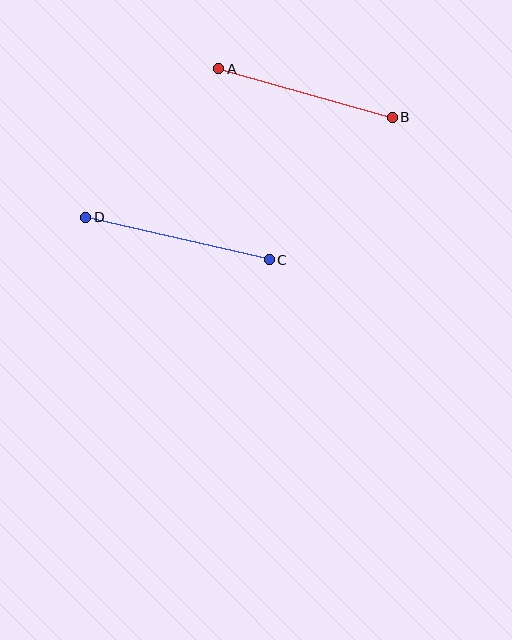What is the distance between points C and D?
The distance is approximately 188 pixels.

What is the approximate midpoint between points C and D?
The midpoint is at approximately (178, 239) pixels.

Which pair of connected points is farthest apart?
Points C and D are farthest apart.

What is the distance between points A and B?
The distance is approximately 180 pixels.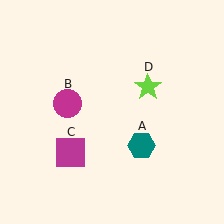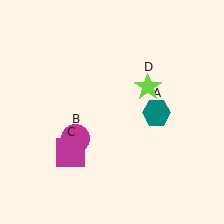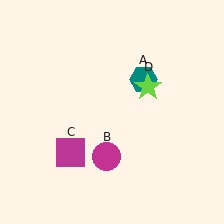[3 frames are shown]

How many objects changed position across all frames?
2 objects changed position: teal hexagon (object A), magenta circle (object B).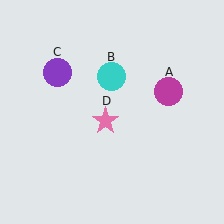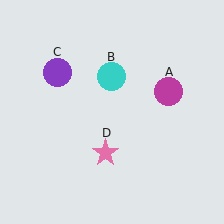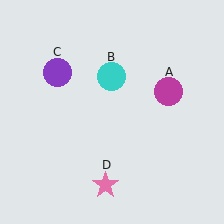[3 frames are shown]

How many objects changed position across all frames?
1 object changed position: pink star (object D).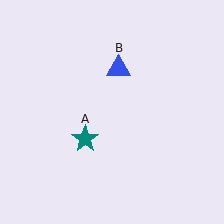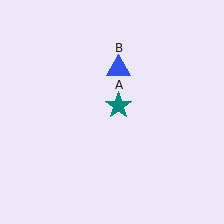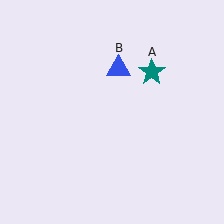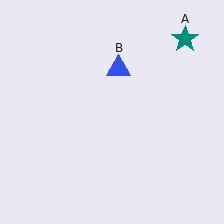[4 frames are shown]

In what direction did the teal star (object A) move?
The teal star (object A) moved up and to the right.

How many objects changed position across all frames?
1 object changed position: teal star (object A).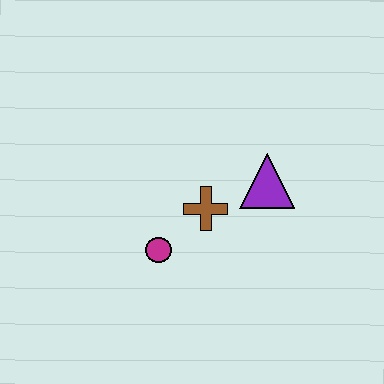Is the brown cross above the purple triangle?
No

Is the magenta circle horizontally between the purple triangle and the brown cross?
No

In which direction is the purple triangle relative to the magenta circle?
The purple triangle is to the right of the magenta circle.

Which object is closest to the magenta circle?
The brown cross is closest to the magenta circle.